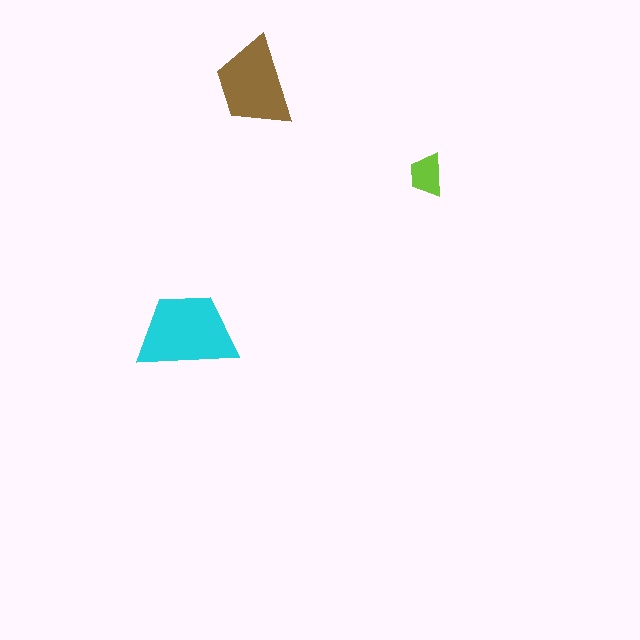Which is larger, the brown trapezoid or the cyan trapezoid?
The cyan one.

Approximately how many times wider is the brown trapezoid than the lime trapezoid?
About 2 times wider.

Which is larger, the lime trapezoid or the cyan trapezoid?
The cyan one.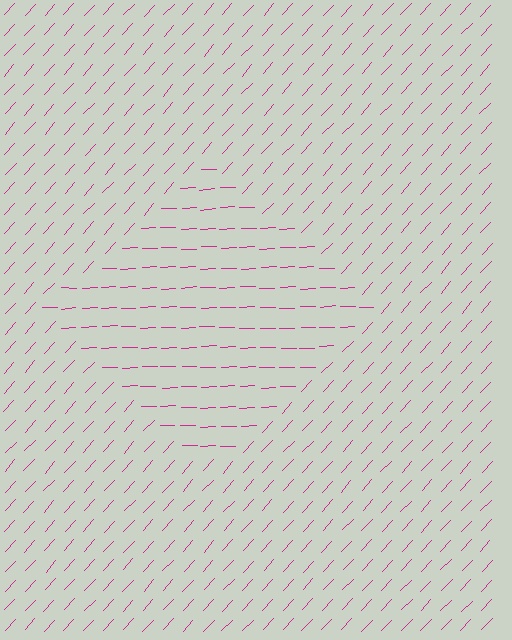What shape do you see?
I see a diamond.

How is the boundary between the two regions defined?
The boundary is defined purely by a change in line orientation (approximately 45 degrees difference). All lines are the same color and thickness.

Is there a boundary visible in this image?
Yes, there is a texture boundary formed by a change in line orientation.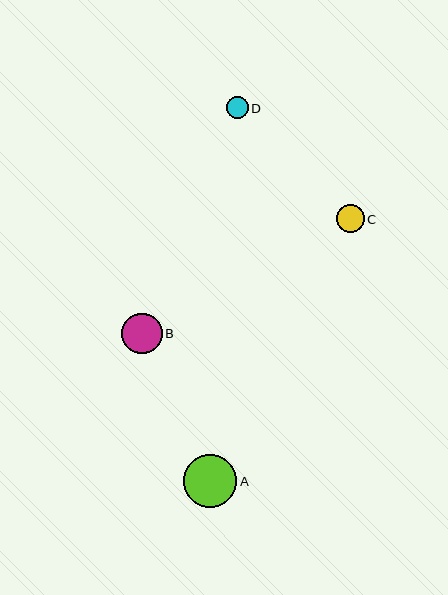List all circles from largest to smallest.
From largest to smallest: A, B, C, D.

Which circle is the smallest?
Circle D is the smallest with a size of approximately 22 pixels.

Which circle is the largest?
Circle A is the largest with a size of approximately 53 pixels.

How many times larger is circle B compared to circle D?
Circle B is approximately 1.8 times the size of circle D.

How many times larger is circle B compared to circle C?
Circle B is approximately 1.5 times the size of circle C.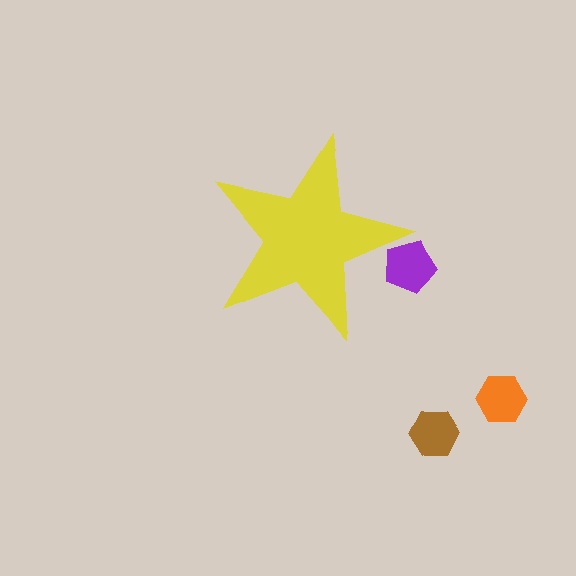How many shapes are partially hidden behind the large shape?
1 shape is partially hidden.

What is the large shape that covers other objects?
A yellow star.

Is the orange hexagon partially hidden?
No, the orange hexagon is fully visible.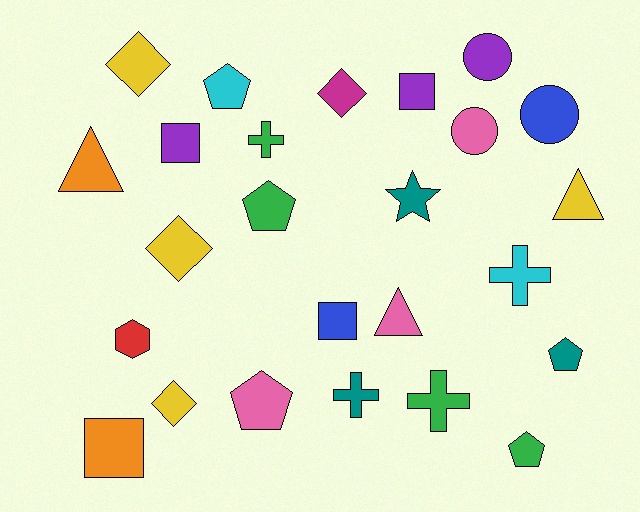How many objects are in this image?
There are 25 objects.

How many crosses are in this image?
There are 4 crosses.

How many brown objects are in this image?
There are no brown objects.